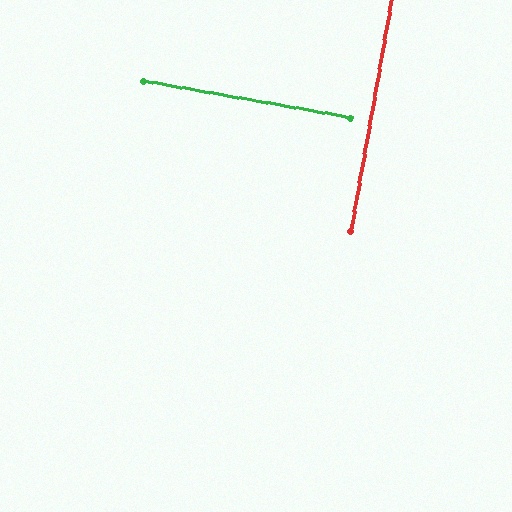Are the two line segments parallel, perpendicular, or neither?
Perpendicular — they meet at approximately 90°.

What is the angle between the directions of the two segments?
Approximately 90 degrees.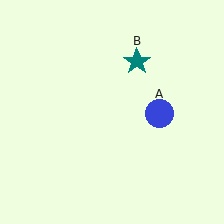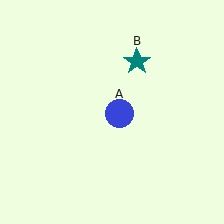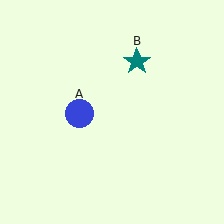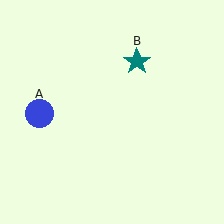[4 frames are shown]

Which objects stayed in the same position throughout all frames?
Teal star (object B) remained stationary.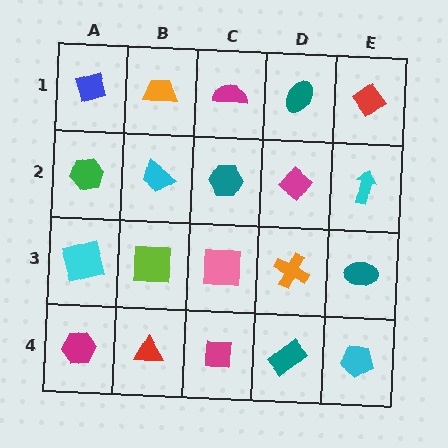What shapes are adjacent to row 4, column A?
A cyan square (row 3, column A), a red triangle (row 4, column B).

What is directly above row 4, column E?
A teal ellipse.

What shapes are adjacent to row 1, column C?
A teal hexagon (row 2, column C), an orange trapezoid (row 1, column B), a teal ellipse (row 1, column D).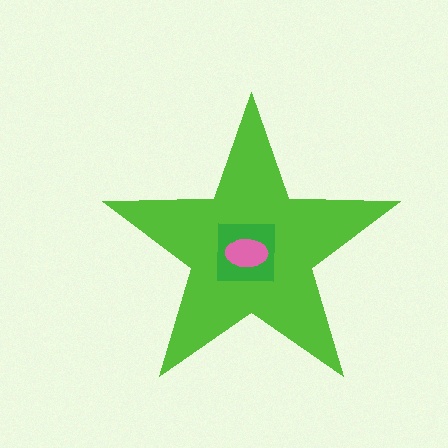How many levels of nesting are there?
3.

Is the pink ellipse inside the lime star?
Yes.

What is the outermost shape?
The lime star.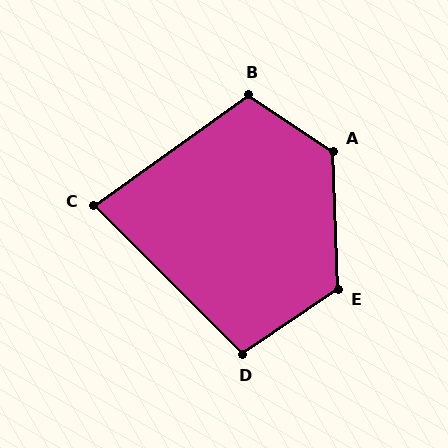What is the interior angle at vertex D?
Approximately 101 degrees (obtuse).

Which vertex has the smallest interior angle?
C, at approximately 81 degrees.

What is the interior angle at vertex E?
Approximately 122 degrees (obtuse).